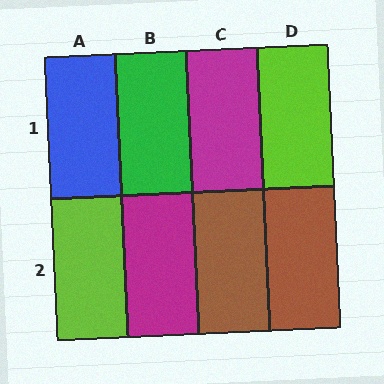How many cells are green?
1 cell is green.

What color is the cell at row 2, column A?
Lime.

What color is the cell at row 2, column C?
Brown.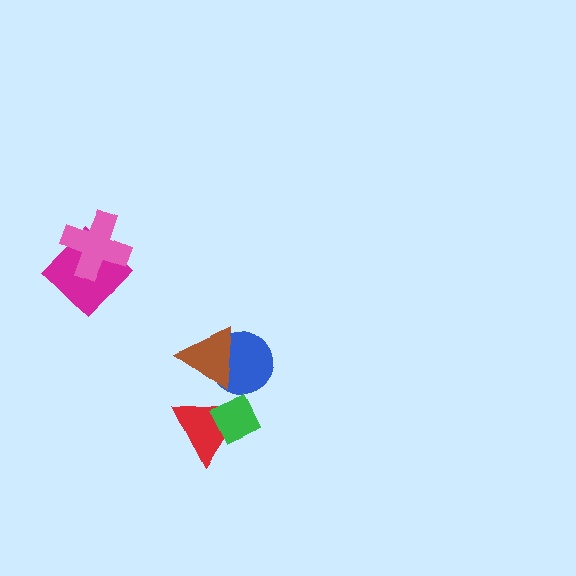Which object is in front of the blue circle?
The brown triangle is in front of the blue circle.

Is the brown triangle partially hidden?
No, no other shape covers it.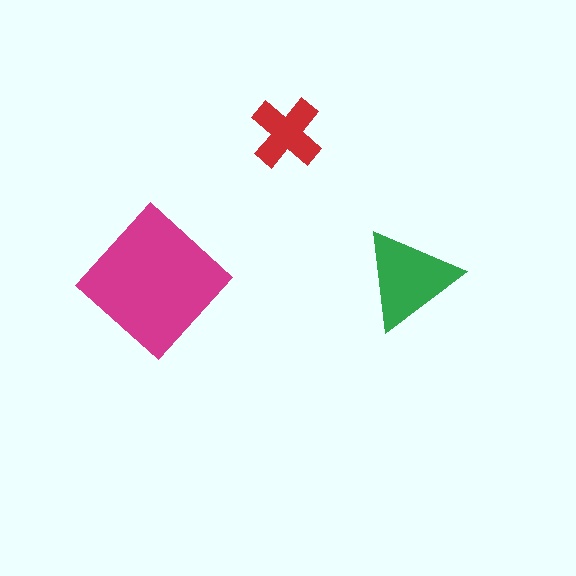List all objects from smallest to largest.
The red cross, the green triangle, the magenta diamond.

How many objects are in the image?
There are 3 objects in the image.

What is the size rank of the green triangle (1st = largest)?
2nd.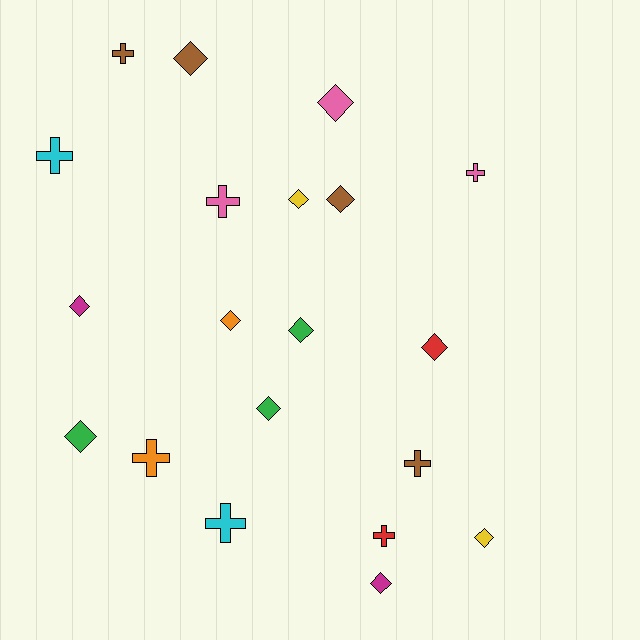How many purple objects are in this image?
There are no purple objects.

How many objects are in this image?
There are 20 objects.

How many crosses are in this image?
There are 8 crosses.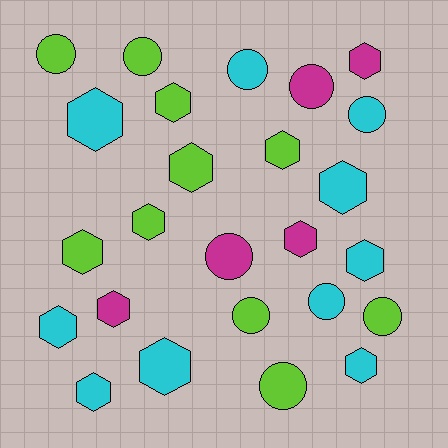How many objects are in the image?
There are 25 objects.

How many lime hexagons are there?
There are 5 lime hexagons.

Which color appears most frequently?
Lime, with 10 objects.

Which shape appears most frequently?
Hexagon, with 15 objects.